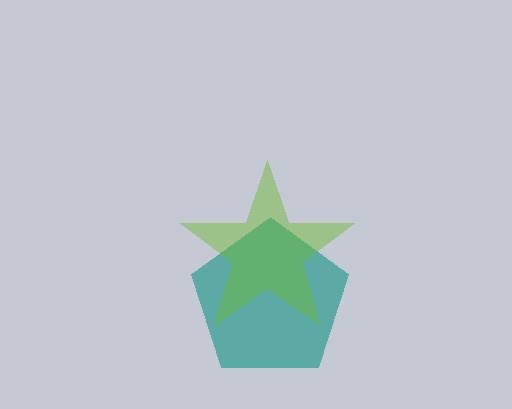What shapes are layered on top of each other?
The layered shapes are: a teal pentagon, a lime star.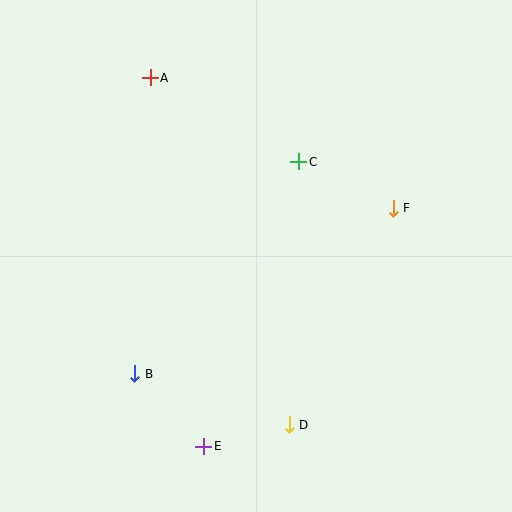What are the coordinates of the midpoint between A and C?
The midpoint between A and C is at (225, 120).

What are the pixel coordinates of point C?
Point C is at (299, 162).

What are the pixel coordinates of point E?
Point E is at (204, 446).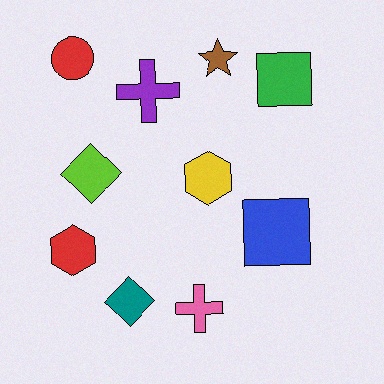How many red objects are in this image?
There are 2 red objects.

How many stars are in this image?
There is 1 star.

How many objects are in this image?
There are 10 objects.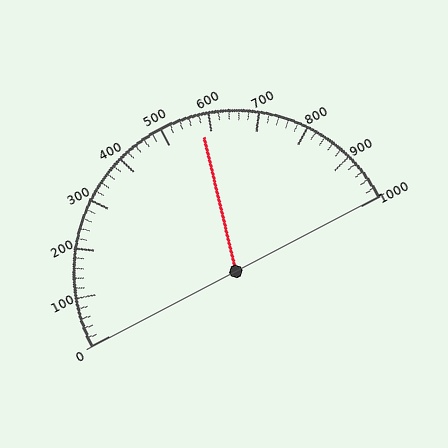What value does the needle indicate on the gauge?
The needle indicates approximately 580.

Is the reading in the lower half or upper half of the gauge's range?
The reading is in the upper half of the range (0 to 1000).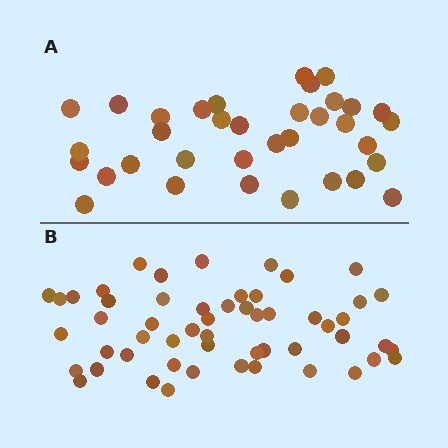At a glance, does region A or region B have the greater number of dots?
Region B (the bottom region) has more dots.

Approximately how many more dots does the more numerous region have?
Region B has approximately 20 more dots than region A.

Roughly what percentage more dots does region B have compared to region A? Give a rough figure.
About 55% more.